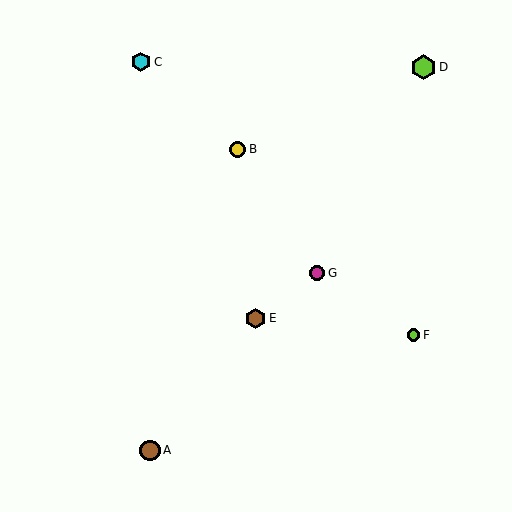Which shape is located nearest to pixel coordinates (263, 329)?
The brown hexagon (labeled E) at (256, 318) is nearest to that location.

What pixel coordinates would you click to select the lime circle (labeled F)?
Click at (414, 335) to select the lime circle F.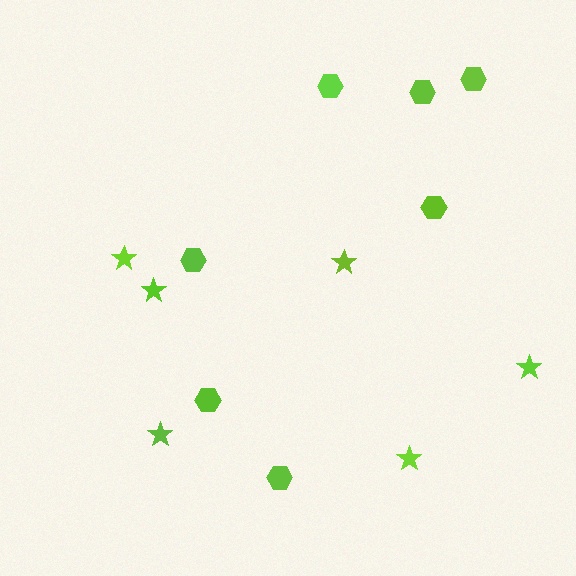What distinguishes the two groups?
There are 2 groups: one group of hexagons (7) and one group of stars (6).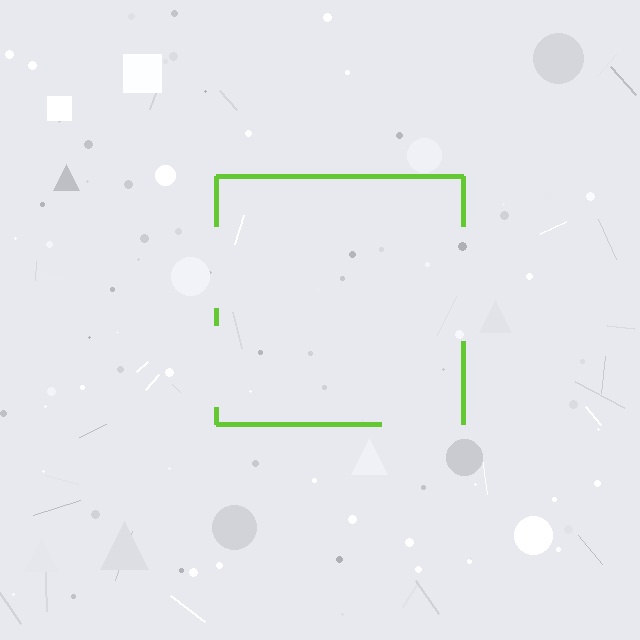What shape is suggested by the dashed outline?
The dashed outline suggests a square.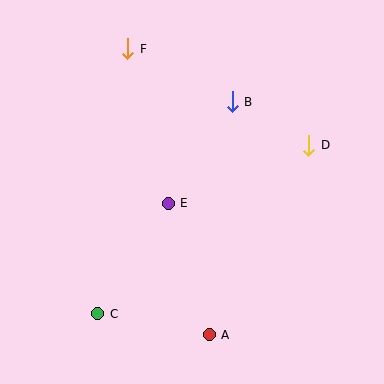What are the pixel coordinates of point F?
Point F is at (128, 49).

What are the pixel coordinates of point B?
Point B is at (232, 102).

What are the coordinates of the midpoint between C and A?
The midpoint between C and A is at (153, 324).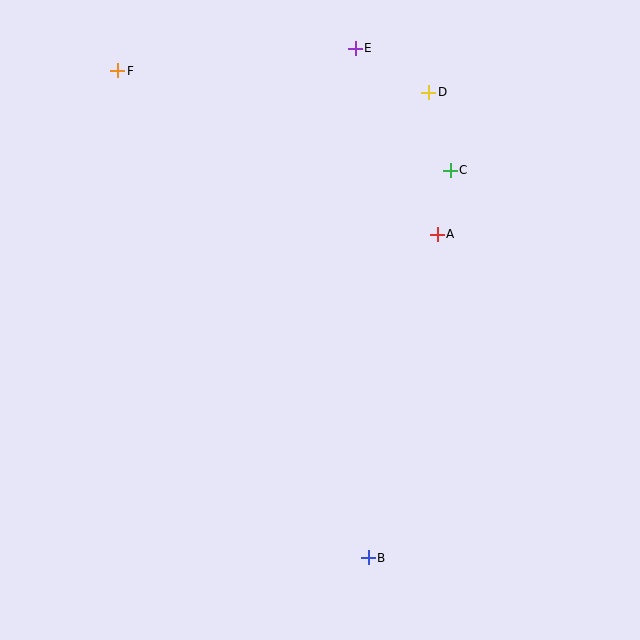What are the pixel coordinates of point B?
Point B is at (368, 558).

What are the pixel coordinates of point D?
Point D is at (429, 92).